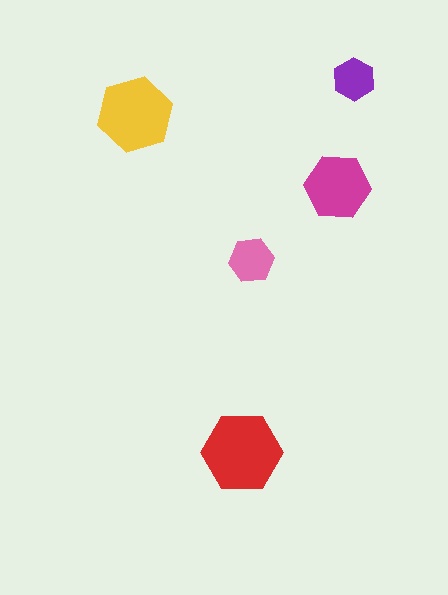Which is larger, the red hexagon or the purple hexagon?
The red one.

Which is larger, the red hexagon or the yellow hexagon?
The red one.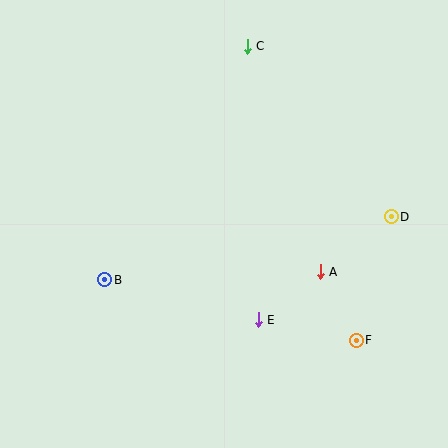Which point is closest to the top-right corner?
Point C is closest to the top-right corner.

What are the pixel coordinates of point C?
Point C is at (247, 46).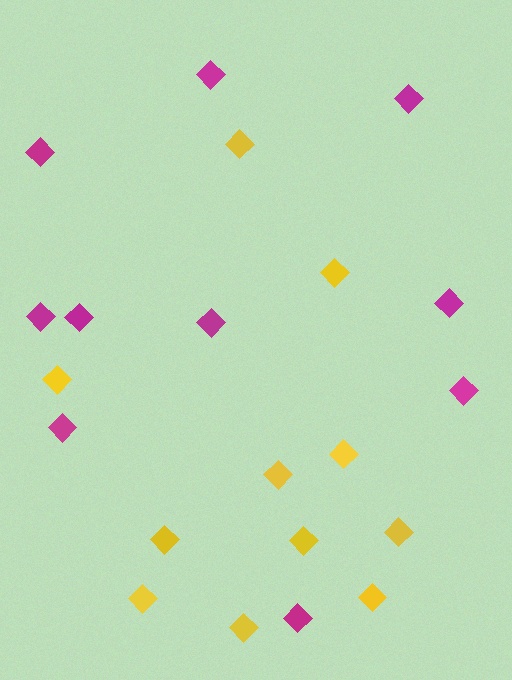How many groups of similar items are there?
There are 2 groups: one group of yellow diamonds (11) and one group of magenta diamonds (10).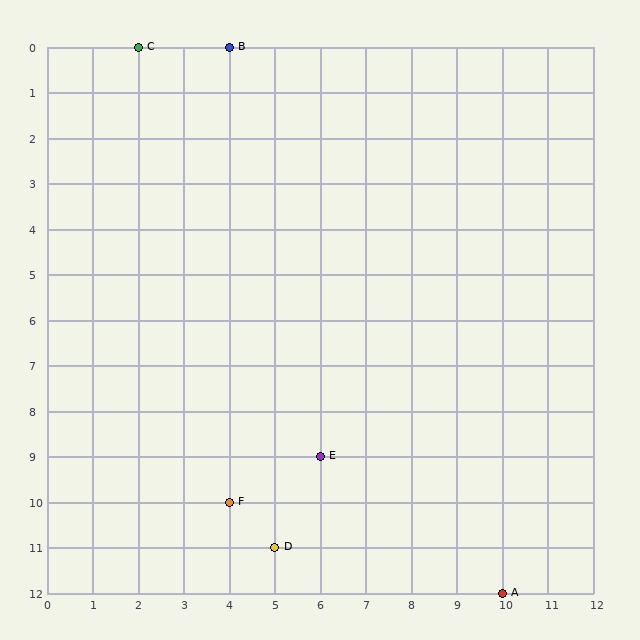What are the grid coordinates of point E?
Point E is at grid coordinates (6, 9).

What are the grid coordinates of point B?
Point B is at grid coordinates (4, 0).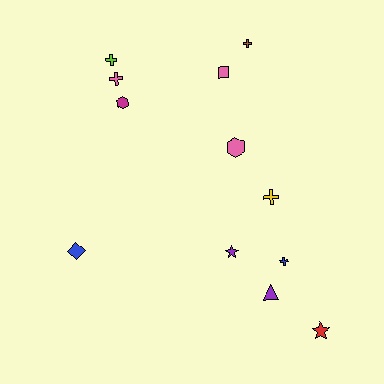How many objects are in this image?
There are 12 objects.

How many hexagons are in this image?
There are 2 hexagons.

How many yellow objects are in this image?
There is 1 yellow object.